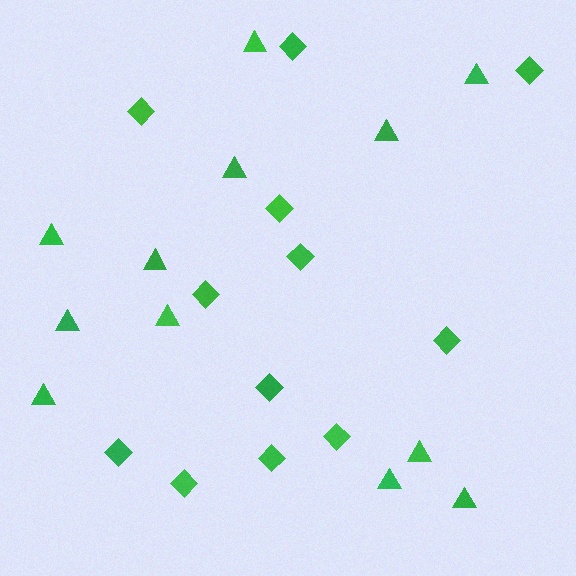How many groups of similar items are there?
There are 2 groups: one group of diamonds (12) and one group of triangles (12).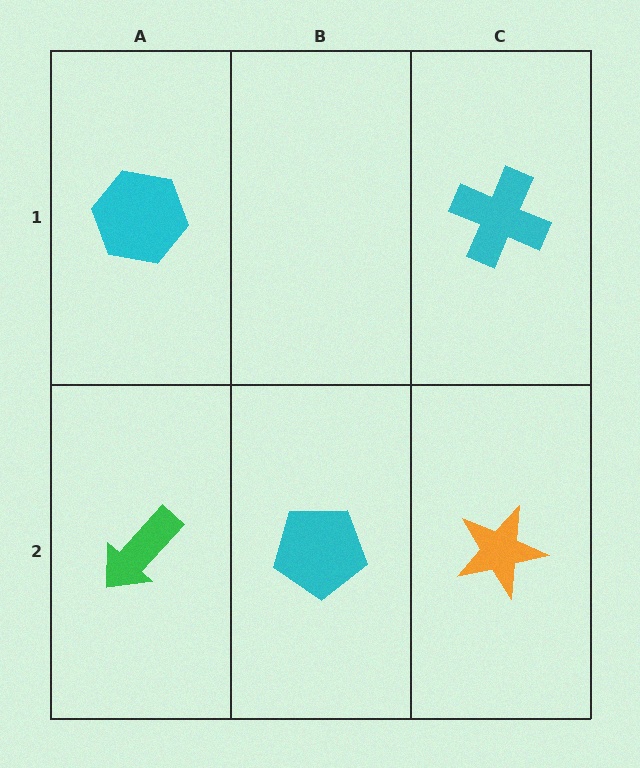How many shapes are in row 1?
2 shapes.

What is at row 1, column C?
A cyan cross.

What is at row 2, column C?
An orange star.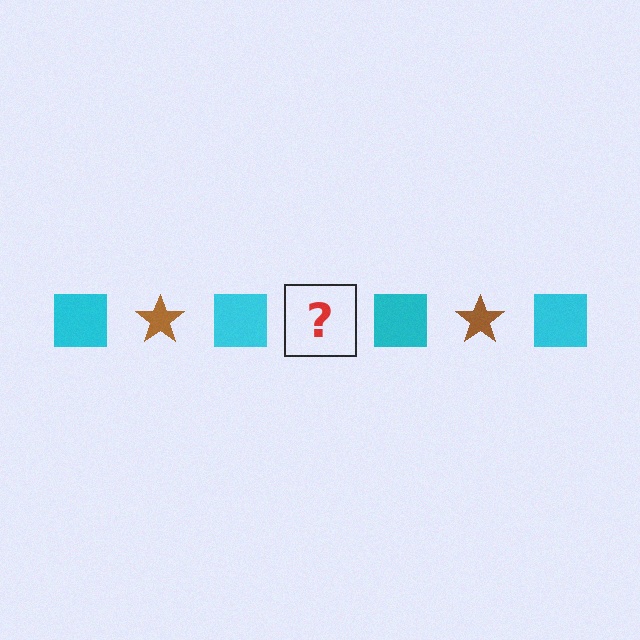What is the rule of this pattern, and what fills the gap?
The rule is that the pattern alternates between cyan square and brown star. The gap should be filled with a brown star.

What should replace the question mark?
The question mark should be replaced with a brown star.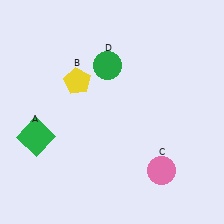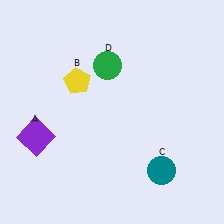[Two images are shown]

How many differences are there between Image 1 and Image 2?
There are 2 differences between the two images.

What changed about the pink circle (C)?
In Image 1, C is pink. In Image 2, it changed to teal.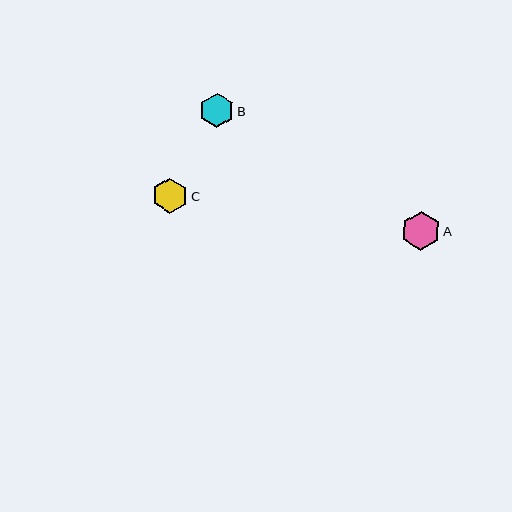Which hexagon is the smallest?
Hexagon B is the smallest with a size of approximately 35 pixels.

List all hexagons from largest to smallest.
From largest to smallest: A, C, B.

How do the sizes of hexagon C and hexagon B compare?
Hexagon C and hexagon B are approximately the same size.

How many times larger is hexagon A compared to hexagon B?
Hexagon A is approximately 1.1 times the size of hexagon B.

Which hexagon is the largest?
Hexagon A is the largest with a size of approximately 39 pixels.